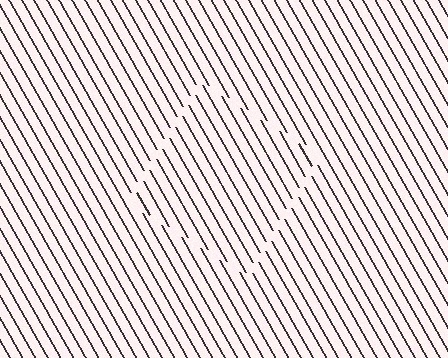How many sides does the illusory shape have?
4 sides — the line-ends trace a square.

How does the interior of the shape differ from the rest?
The interior of the shape contains the same grating, shifted by half a period — the contour is defined by the phase discontinuity where line-ends from the inner and outer gratings abut.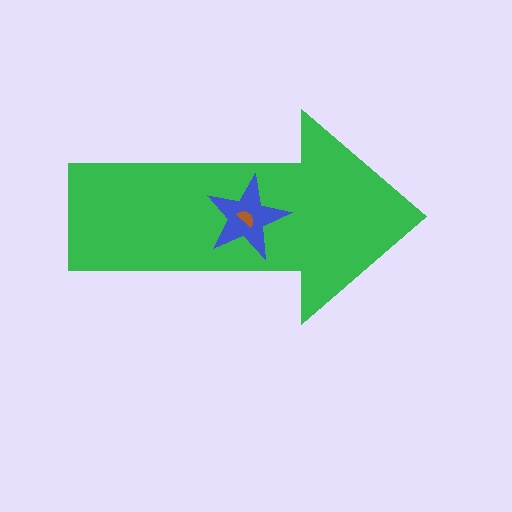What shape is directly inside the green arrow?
The blue star.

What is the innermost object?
The brown semicircle.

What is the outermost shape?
The green arrow.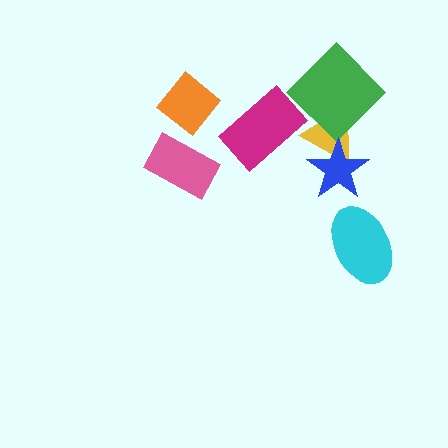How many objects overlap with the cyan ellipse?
0 objects overlap with the cyan ellipse.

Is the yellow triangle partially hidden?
Yes, it is partially covered by another shape.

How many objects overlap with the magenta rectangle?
0 objects overlap with the magenta rectangle.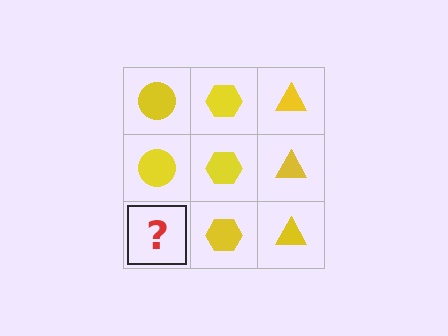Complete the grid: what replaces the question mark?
The question mark should be replaced with a yellow circle.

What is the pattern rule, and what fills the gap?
The rule is that each column has a consistent shape. The gap should be filled with a yellow circle.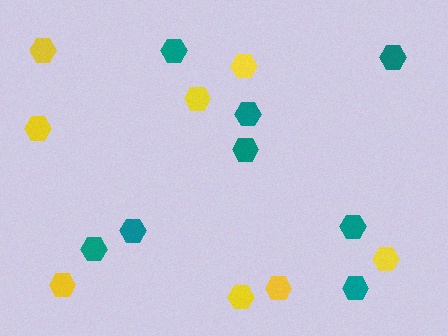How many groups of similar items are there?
There are 2 groups: one group of yellow hexagons (8) and one group of teal hexagons (8).